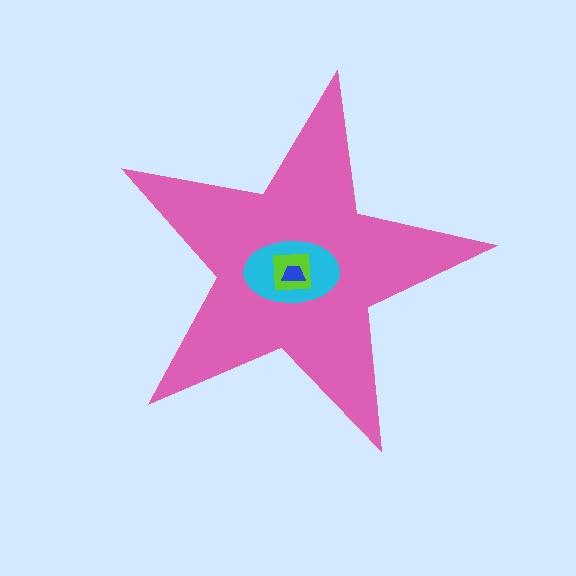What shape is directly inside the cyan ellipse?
The lime square.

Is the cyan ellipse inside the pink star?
Yes.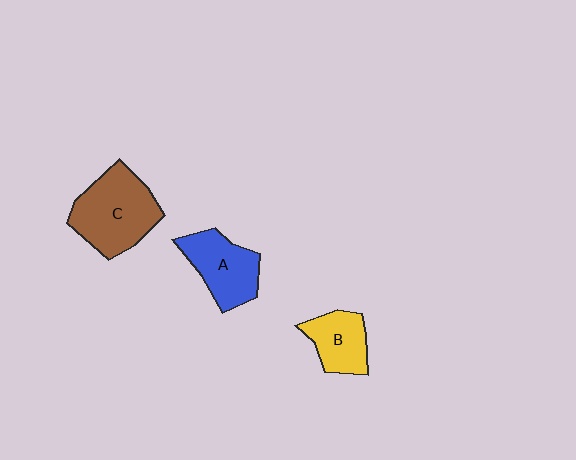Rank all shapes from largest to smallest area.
From largest to smallest: C (brown), A (blue), B (yellow).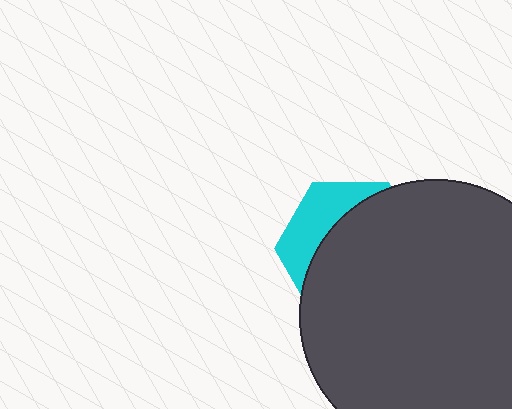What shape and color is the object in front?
The object in front is a dark gray circle.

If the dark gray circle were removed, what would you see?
You would see the complete cyan hexagon.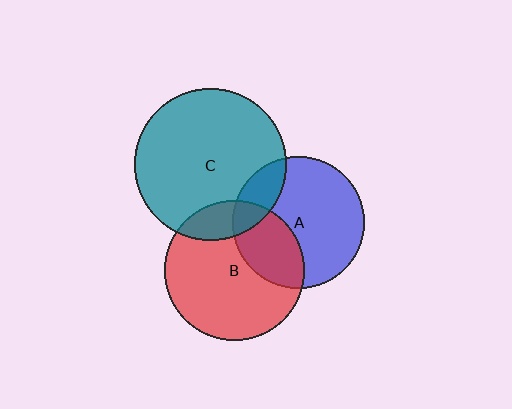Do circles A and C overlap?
Yes.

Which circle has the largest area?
Circle C (teal).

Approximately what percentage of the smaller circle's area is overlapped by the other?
Approximately 20%.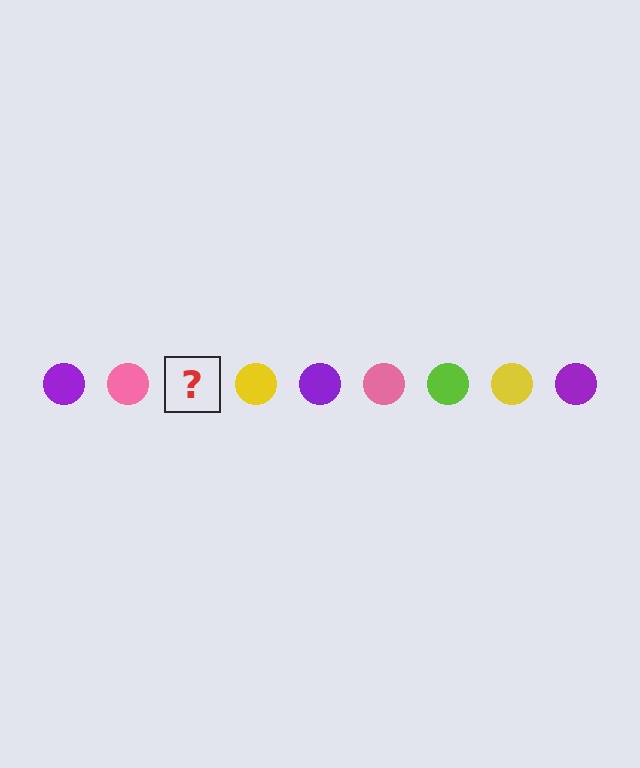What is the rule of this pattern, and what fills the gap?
The rule is that the pattern cycles through purple, pink, lime, yellow circles. The gap should be filled with a lime circle.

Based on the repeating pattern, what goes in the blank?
The blank should be a lime circle.